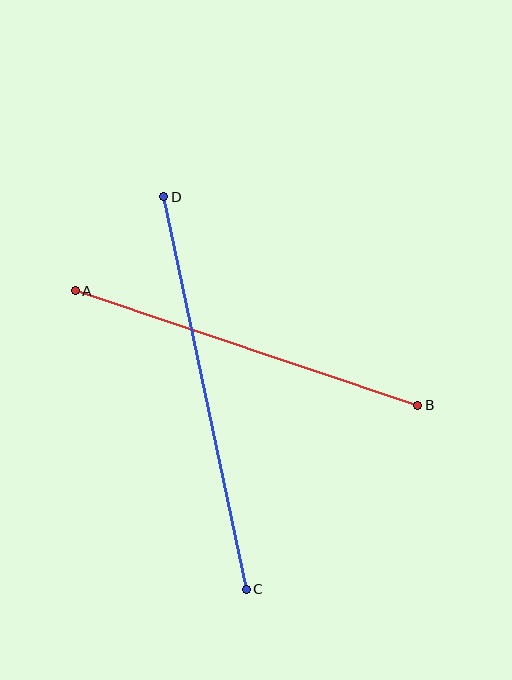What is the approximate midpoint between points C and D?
The midpoint is at approximately (205, 393) pixels.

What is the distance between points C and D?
The distance is approximately 401 pixels.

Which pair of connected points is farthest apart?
Points C and D are farthest apart.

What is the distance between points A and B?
The distance is approximately 361 pixels.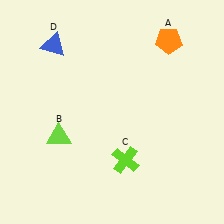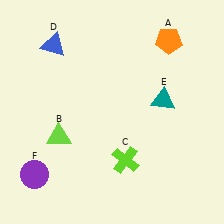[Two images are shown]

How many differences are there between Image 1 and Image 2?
There are 2 differences between the two images.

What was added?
A teal triangle (E), a purple circle (F) were added in Image 2.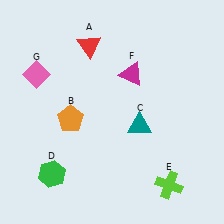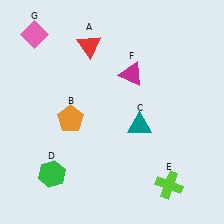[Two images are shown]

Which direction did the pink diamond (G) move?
The pink diamond (G) moved up.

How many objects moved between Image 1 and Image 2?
1 object moved between the two images.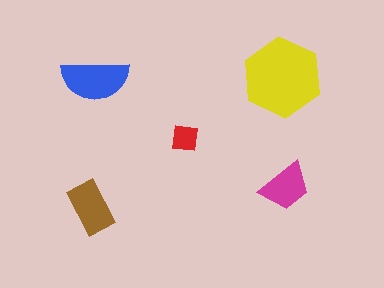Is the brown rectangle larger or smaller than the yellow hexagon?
Smaller.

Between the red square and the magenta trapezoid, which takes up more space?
The magenta trapezoid.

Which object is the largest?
The yellow hexagon.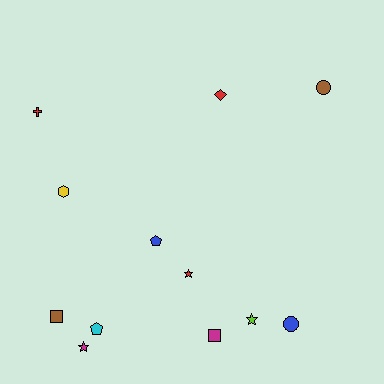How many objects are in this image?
There are 12 objects.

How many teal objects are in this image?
There are no teal objects.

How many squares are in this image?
There are 2 squares.